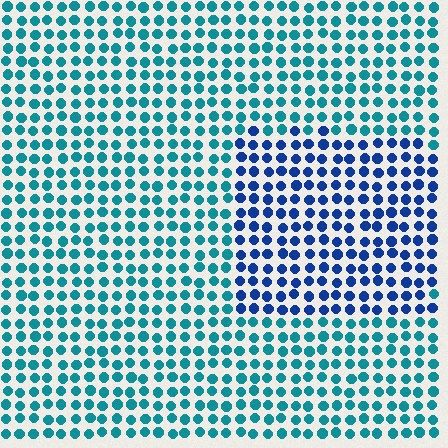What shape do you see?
I see a rectangle.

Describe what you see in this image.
The image is filled with small teal elements in a uniform arrangement. A rectangle-shaped region is visible where the elements are tinted to a slightly different hue, forming a subtle color boundary.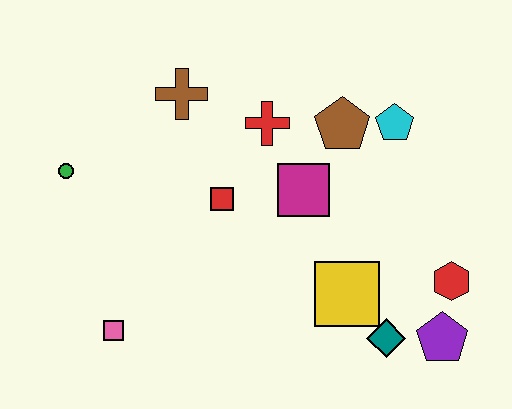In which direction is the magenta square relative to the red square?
The magenta square is to the right of the red square.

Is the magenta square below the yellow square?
No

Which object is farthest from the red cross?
The purple pentagon is farthest from the red cross.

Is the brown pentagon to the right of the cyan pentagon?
No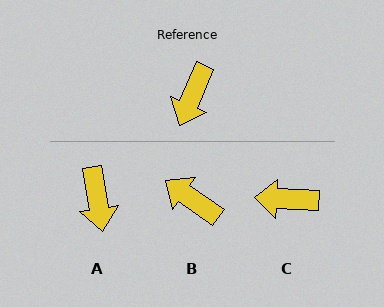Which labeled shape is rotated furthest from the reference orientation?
B, about 102 degrees away.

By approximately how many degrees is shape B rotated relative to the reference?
Approximately 102 degrees clockwise.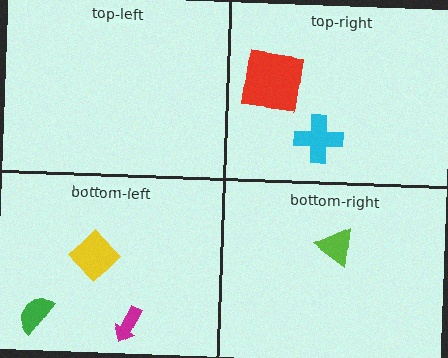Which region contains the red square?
The top-right region.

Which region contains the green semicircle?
The bottom-left region.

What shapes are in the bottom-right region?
The lime triangle.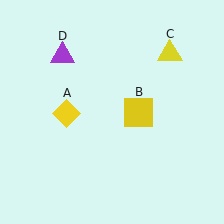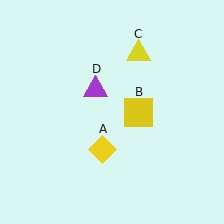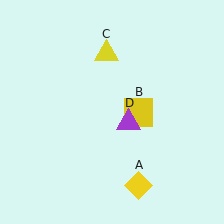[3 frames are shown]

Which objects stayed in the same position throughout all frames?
Yellow square (object B) remained stationary.